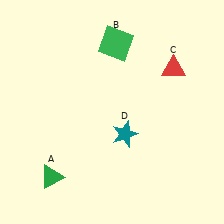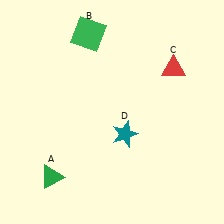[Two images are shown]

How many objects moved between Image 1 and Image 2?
1 object moved between the two images.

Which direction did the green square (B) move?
The green square (B) moved left.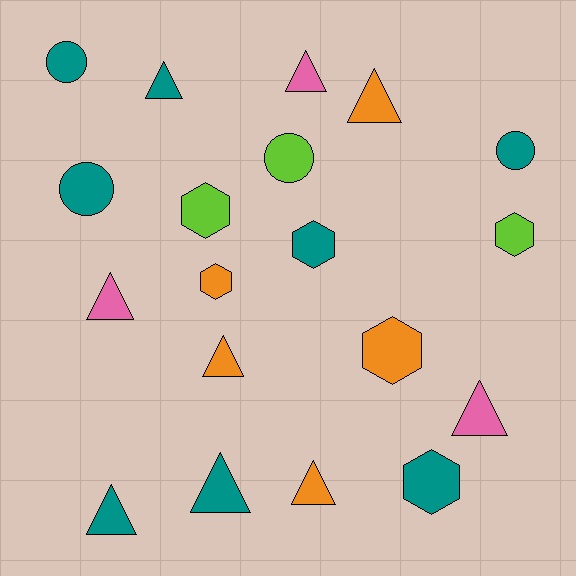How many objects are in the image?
There are 19 objects.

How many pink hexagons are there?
There are no pink hexagons.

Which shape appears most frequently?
Triangle, with 9 objects.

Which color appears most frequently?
Teal, with 8 objects.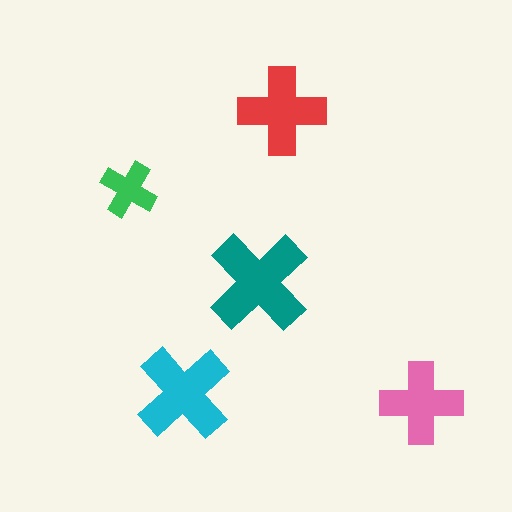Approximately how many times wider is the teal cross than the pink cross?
About 1.5 times wider.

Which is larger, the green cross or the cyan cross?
The cyan one.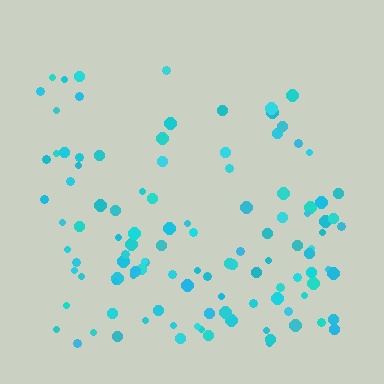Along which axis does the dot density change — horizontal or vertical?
Vertical.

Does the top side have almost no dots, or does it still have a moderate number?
Still a moderate number, just noticeably fewer than the bottom.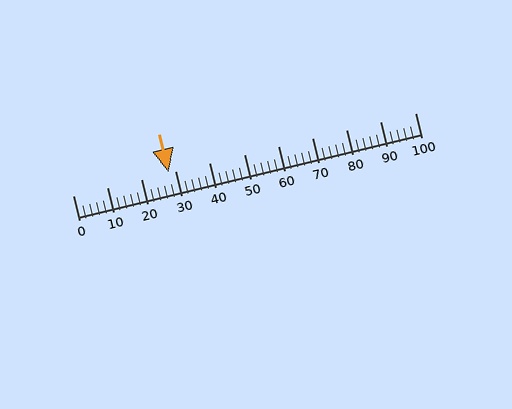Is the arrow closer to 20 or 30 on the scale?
The arrow is closer to 30.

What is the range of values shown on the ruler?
The ruler shows values from 0 to 100.